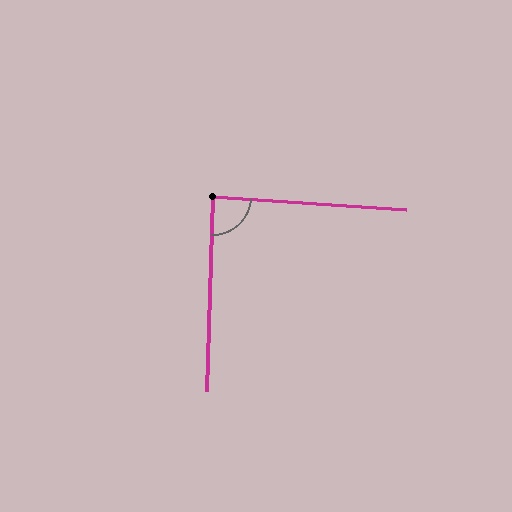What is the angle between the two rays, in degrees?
Approximately 88 degrees.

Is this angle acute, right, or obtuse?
It is approximately a right angle.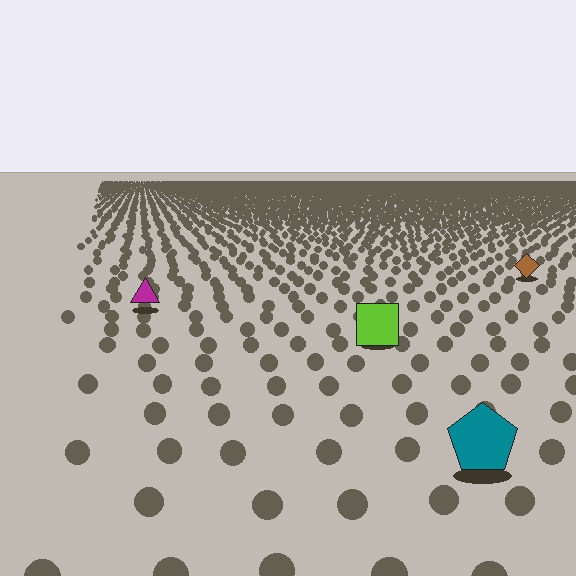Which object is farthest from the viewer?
The brown diamond is farthest from the viewer. It appears smaller and the ground texture around it is denser.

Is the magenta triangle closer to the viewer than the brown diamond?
Yes. The magenta triangle is closer — you can tell from the texture gradient: the ground texture is coarser near it.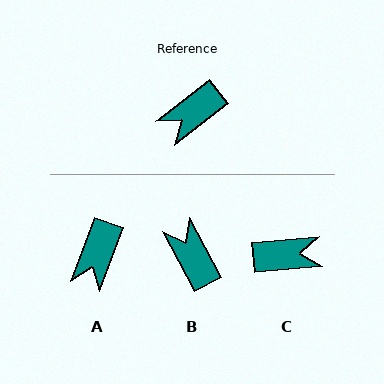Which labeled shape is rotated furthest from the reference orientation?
C, about 147 degrees away.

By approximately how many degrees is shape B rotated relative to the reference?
Approximately 101 degrees clockwise.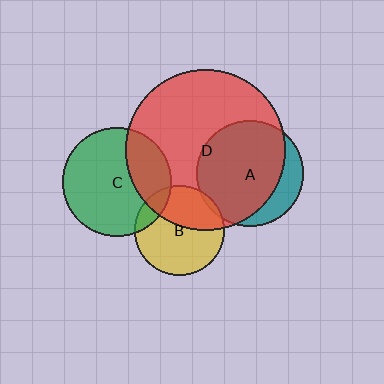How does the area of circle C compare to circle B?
Approximately 1.5 times.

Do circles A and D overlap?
Yes.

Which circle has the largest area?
Circle D (red).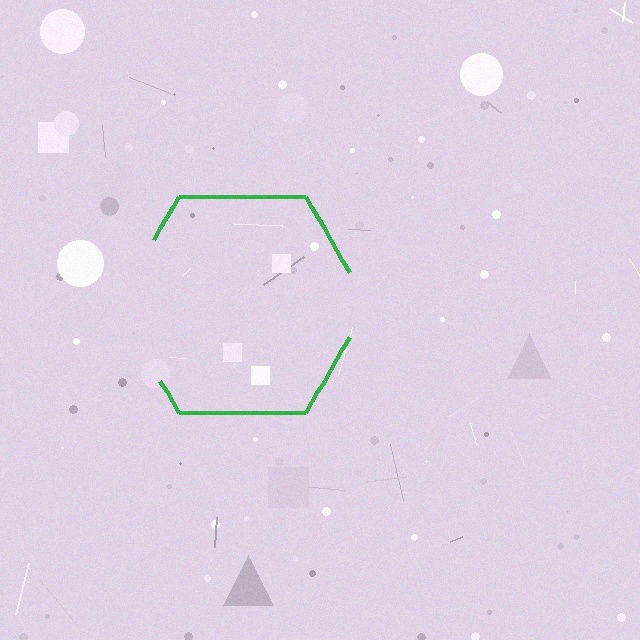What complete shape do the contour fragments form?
The contour fragments form a hexagon.